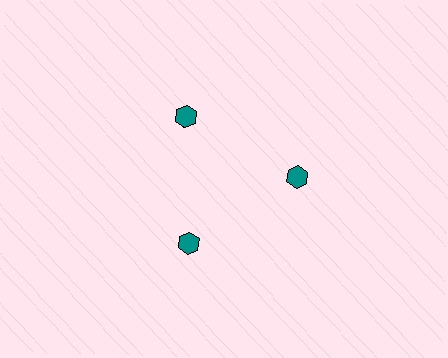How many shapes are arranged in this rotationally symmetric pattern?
There are 3 shapes, arranged in 3 groups of 1.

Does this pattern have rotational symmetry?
Yes, this pattern has 3-fold rotational symmetry. It looks the same after rotating 120 degrees around the center.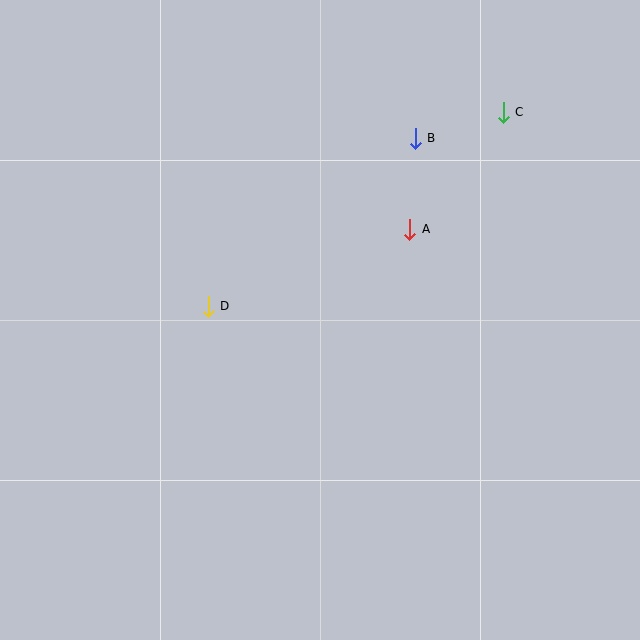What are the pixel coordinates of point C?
Point C is at (503, 112).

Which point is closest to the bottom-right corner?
Point A is closest to the bottom-right corner.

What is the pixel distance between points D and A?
The distance between D and A is 216 pixels.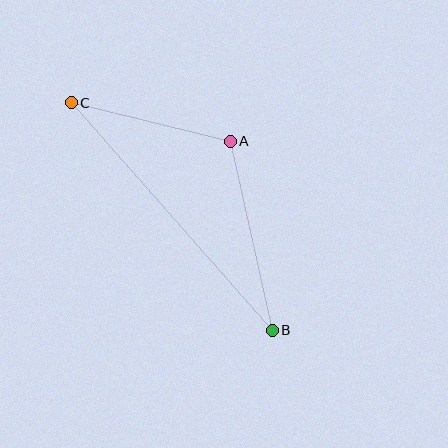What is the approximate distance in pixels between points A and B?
The distance between A and B is approximately 194 pixels.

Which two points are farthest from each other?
Points B and C are farthest from each other.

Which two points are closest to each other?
Points A and C are closest to each other.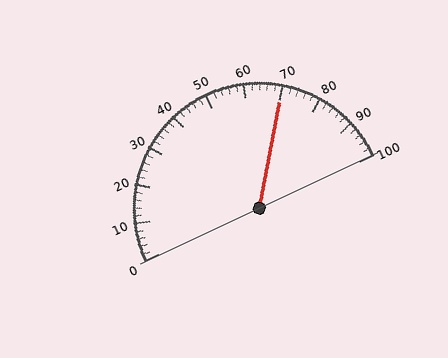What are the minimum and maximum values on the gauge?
The gauge ranges from 0 to 100.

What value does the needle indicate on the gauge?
The needle indicates approximately 70.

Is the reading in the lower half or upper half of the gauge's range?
The reading is in the upper half of the range (0 to 100).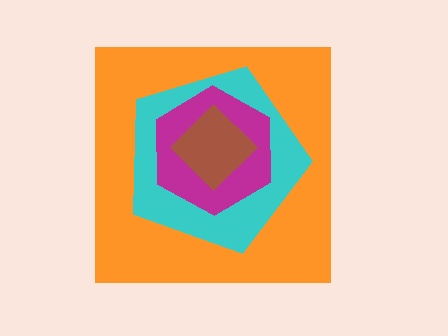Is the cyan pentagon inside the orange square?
Yes.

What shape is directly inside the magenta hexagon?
The brown diamond.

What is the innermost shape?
The brown diamond.